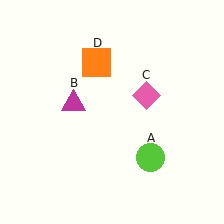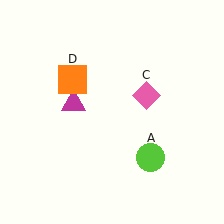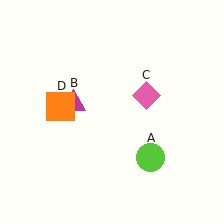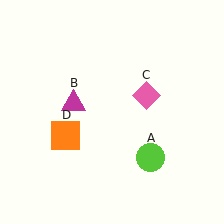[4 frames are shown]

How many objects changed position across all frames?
1 object changed position: orange square (object D).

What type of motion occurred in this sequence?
The orange square (object D) rotated counterclockwise around the center of the scene.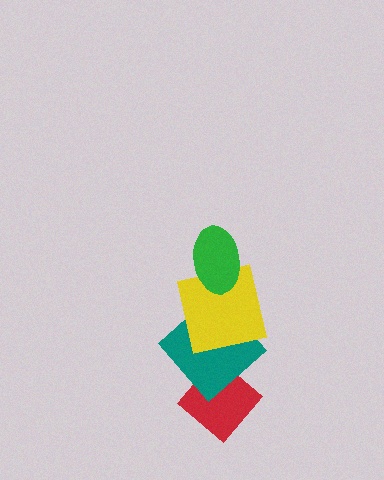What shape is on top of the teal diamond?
The yellow square is on top of the teal diamond.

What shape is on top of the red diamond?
The teal diamond is on top of the red diamond.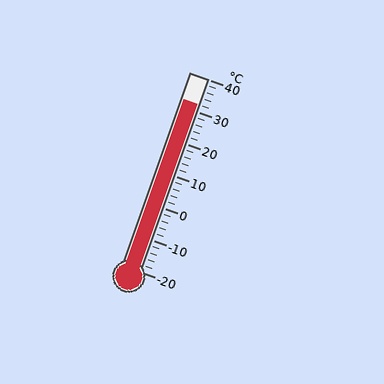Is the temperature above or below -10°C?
The temperature is above -10°C.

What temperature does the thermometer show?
The thermometer shows approximately 32°C.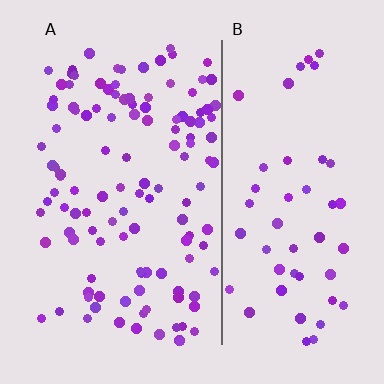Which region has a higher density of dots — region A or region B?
A (the left).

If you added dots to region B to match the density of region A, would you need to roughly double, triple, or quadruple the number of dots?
Approximately double.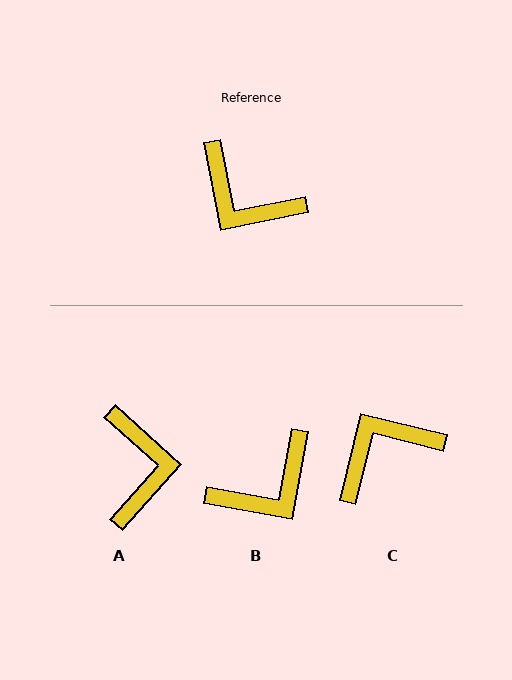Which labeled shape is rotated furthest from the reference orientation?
A, about 127 degrees away.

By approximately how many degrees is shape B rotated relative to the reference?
Approximately 69 degrees counter-clockwise.